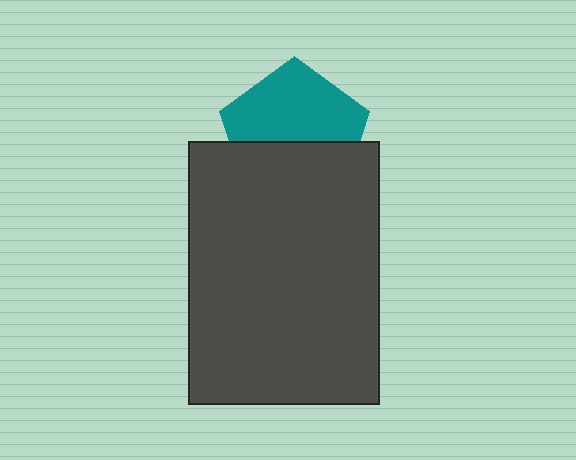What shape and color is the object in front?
The object in front is a dark gray rectangle.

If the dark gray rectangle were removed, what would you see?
You would see the complete teal pentagon.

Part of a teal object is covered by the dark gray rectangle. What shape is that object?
It is a pentagon.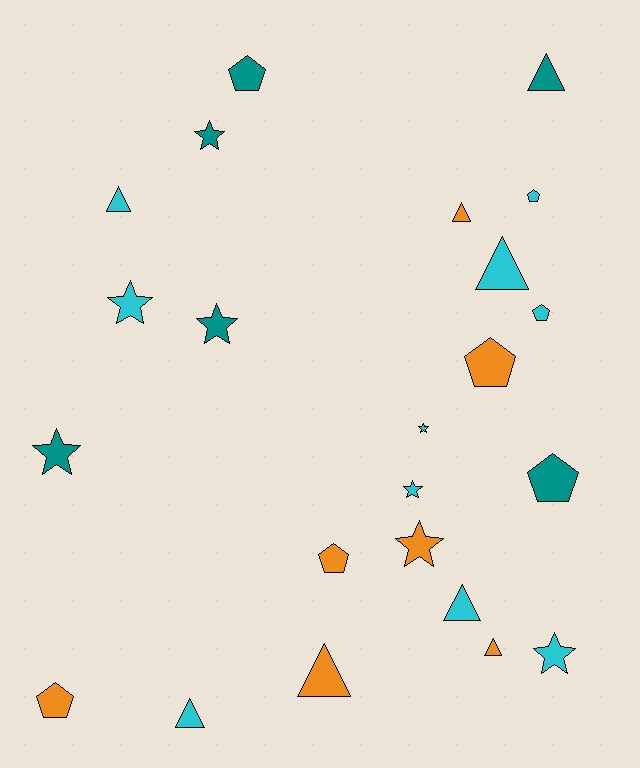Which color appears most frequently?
Cyan, with 10 objects.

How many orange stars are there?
There is 1 orange star.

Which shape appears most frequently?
Triangle, with 8 objects.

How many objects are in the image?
There are 23 objects.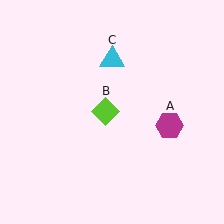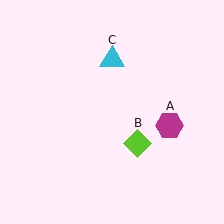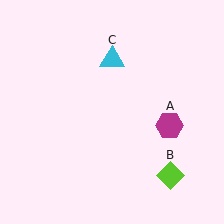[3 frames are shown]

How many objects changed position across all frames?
1 object changed position: lime diamond (object B).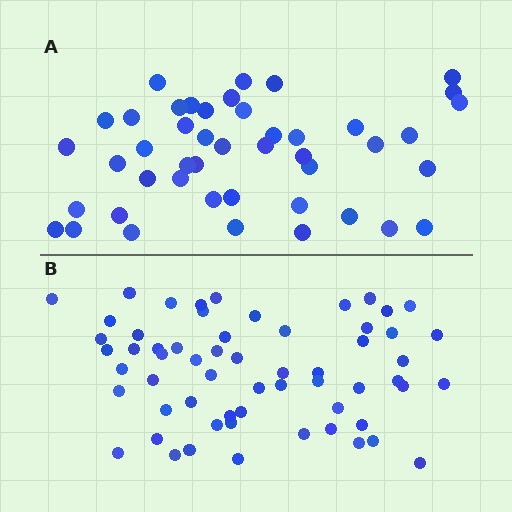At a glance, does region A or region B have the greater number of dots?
Region B (the bottom region) has more dots.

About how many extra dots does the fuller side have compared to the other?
Region B has approximately 15 more dots than region A.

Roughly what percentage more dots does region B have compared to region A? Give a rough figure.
About 35% more.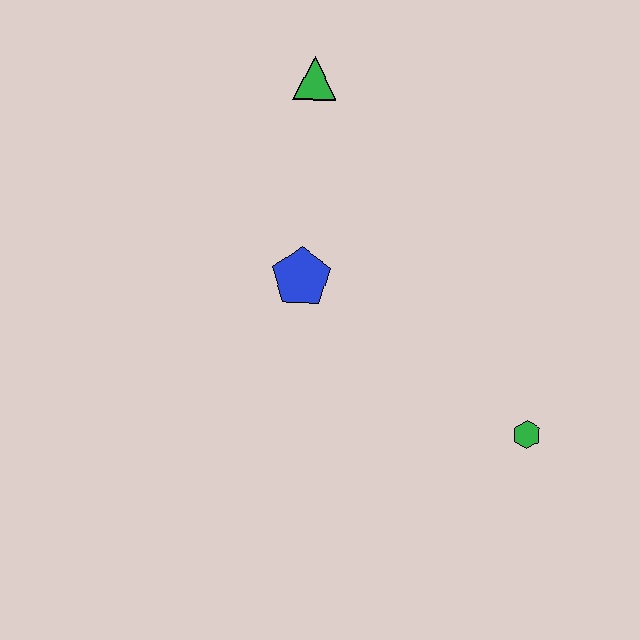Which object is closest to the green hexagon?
The blue pentagon is closest to the green hexagon.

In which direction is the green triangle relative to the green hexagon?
The green triangle is above the green hexagon.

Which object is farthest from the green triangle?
The green hexagon is farthest from the green triangle.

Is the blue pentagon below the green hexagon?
No